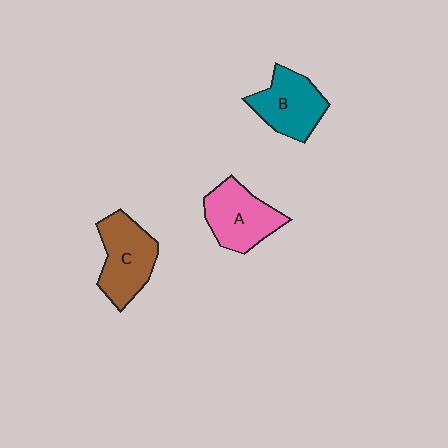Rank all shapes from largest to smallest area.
From largest to smallest: C (brown), A (pink), B (teal).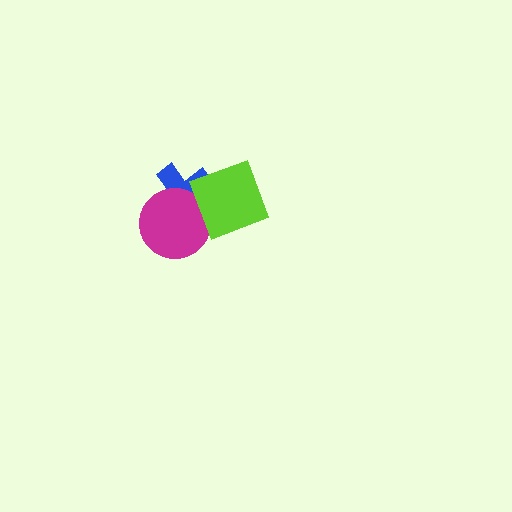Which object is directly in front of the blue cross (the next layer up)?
The magenta circle is directly in front of the blue cross.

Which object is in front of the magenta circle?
The lime diamond is in front of the magenta circle.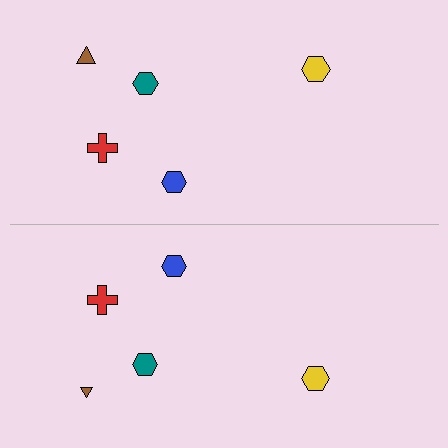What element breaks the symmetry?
The brown triangle on the bottom side has a different size than its mirror counterpart.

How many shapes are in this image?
There are 10 shapes in this image.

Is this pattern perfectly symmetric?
No, the pattern is not perfectly symmetric. The brown triangle on the bottom side has a different size than its mirror counterpart.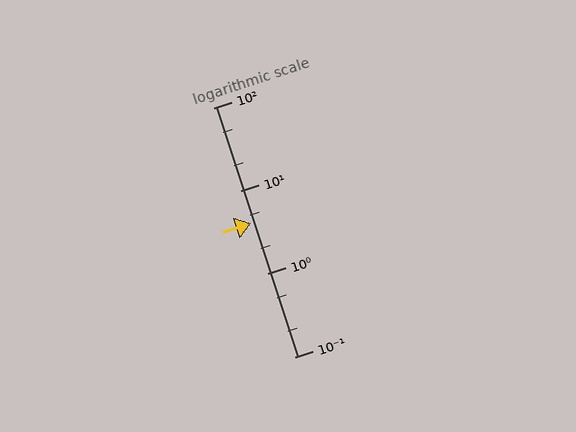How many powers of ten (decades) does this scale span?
The scale spans 3 decades, from 0.1 to 100.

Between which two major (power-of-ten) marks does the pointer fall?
The pointer is between 1 and 10.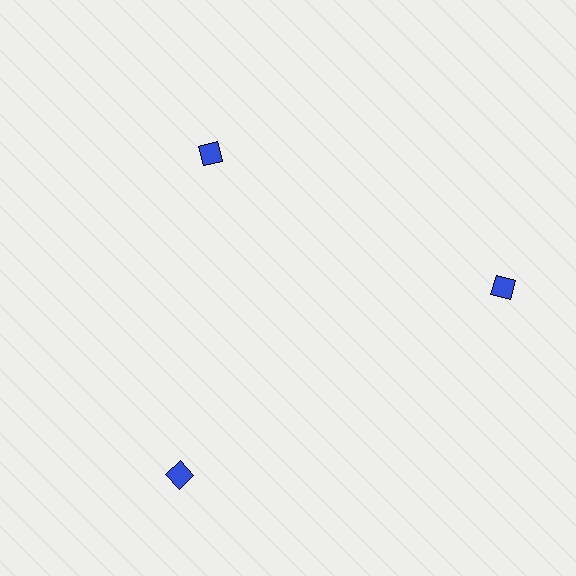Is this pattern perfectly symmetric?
No. The 3 blue diamonds are arranged in a ring, but one element near the 11 o'clock position is pulled inward toward the center, breaking the 3-fold rotational symmetry.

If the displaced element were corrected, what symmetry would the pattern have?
It would have 3-fold rotational symmetry — the pattern would map onto itself every 120 degrees.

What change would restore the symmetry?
The symmetry would be restored by moving it outward, back onto the ring so that all 3 diamonds sit at equal angles and equal distance from the center.